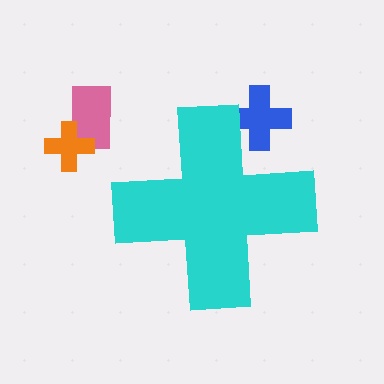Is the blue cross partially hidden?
Yes, the blue cross is partially hidden behind the cyan cross.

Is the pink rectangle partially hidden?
No, the pink rectangle is fully visible.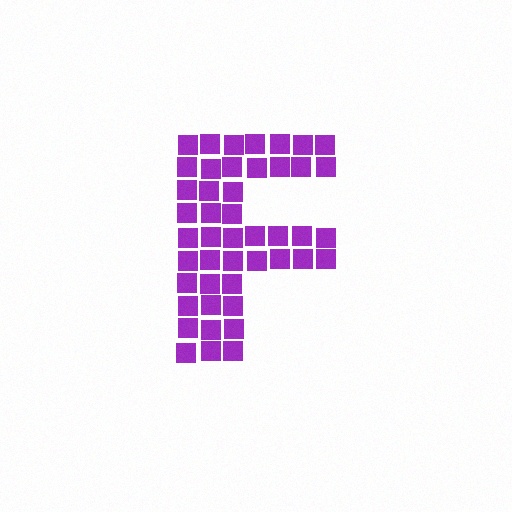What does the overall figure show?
The overall figure shows the letter F.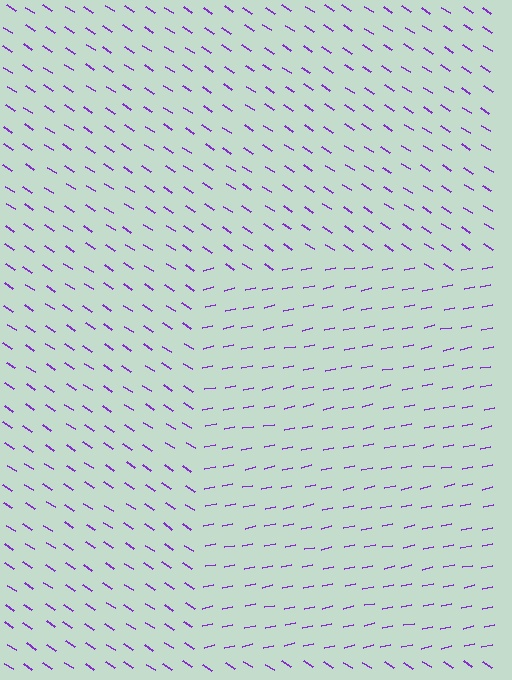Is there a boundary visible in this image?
Yes, there is a texture boundary formed by a change in line orientation.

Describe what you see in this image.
The image is filled with small purple line segments. A rectangle region in the image has lines oriented differently from the surrounding lines, creating a visible texture boundary.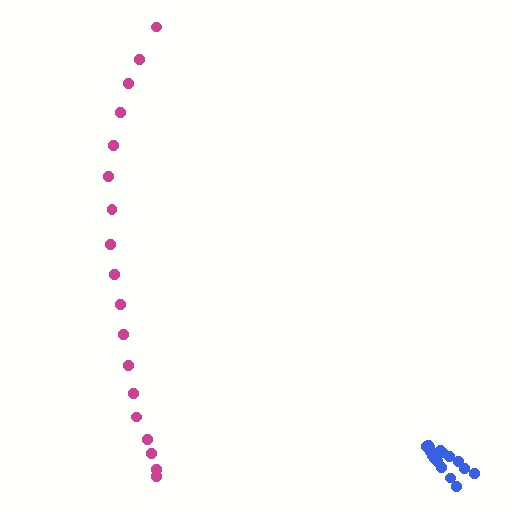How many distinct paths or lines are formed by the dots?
There are 2 distinct paths.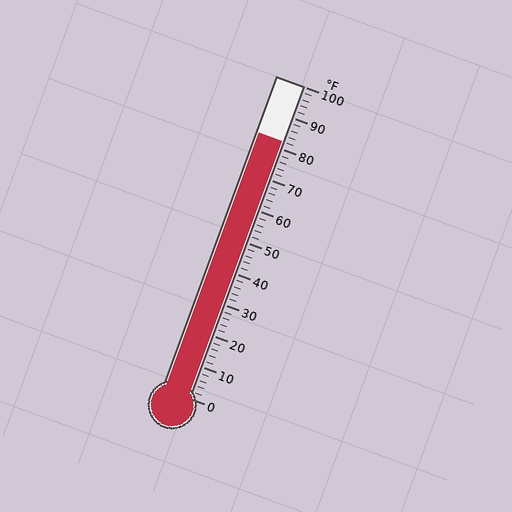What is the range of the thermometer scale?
The thermometer scale ranges from 0°F to 100°F.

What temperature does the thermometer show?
The thermometer shows approximately 82°F.